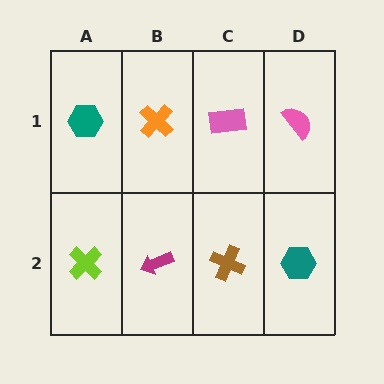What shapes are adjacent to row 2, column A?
A teal hexagon (row 1, column A), a magenta arrow (row 2, column B).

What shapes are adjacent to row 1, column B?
A magenta arrow (row 2, column B), a teal hexagon (row 1, column A), a pink rectangle (row 1, column C).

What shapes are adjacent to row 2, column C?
A pink rectangle (row 1, column C), a magenta arrow (row 2, column B), a teal hexagon (row 2, column D).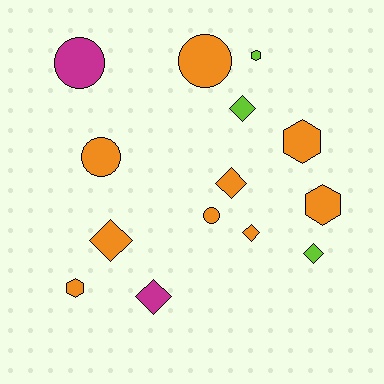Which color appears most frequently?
Orange, with 9 objects.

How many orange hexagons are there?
There are 3 orange hexagons.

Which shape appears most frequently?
Diamond, with 6 objects.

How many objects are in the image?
There are 14 objects.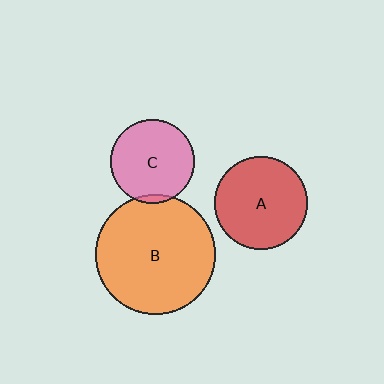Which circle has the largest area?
Circle B (orange).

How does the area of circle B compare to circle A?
Approximately 1.7 times.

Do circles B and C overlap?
Yes.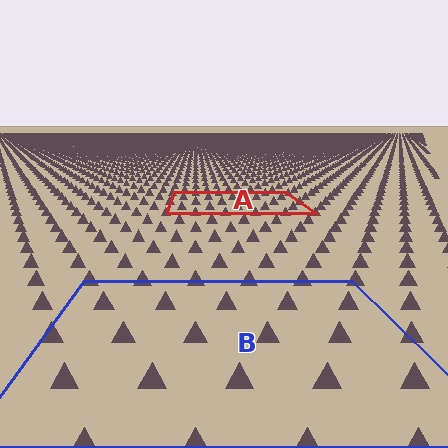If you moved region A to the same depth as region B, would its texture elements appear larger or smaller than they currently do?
They would appear larger. At a closer depth, the same texture elements are projected at a bigger on-screen size.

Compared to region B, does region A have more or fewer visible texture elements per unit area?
Region A has more texture elements per unit area — they are packed more densely because it is farther away.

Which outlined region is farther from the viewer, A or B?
Region A is farther from the viewer — the texture elements inside it appear smaller and more densely packed.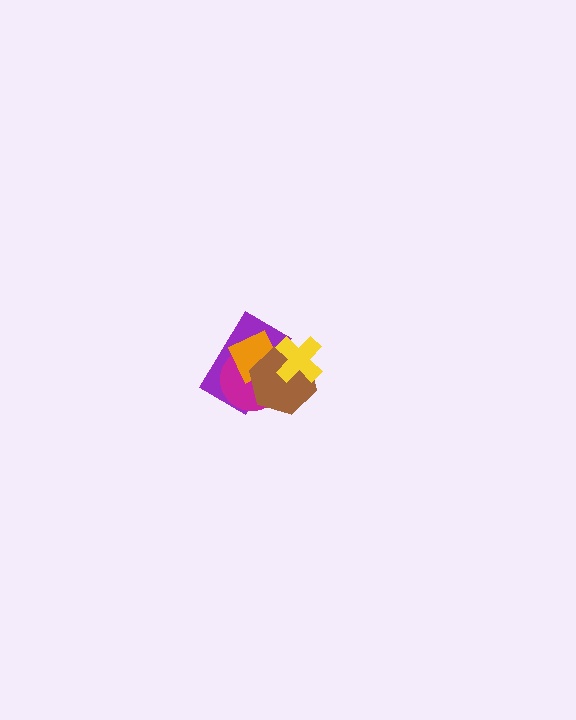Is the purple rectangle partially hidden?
Yes, it is partially covered by another shape.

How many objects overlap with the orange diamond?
4 objects overlap with the orange diamond.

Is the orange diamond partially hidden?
Yes, it is partially covered by another shape.